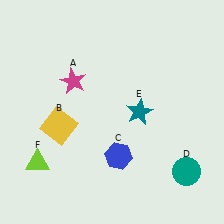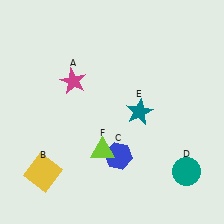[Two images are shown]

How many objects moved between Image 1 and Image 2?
2 objects moved between the two images.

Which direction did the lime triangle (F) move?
The lime triangle (F) moved right.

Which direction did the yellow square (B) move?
The yellow square (B) moved down.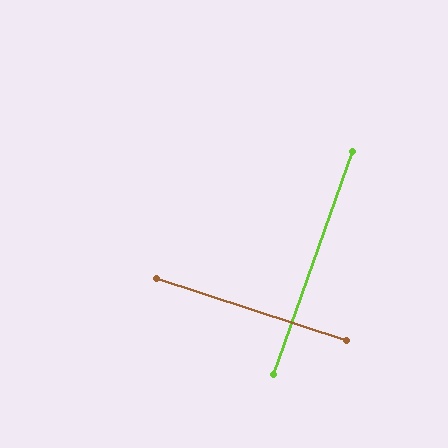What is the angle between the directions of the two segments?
Approximately 88 degrees.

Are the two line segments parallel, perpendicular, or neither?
Perpendicular — they meet at approximately 88°.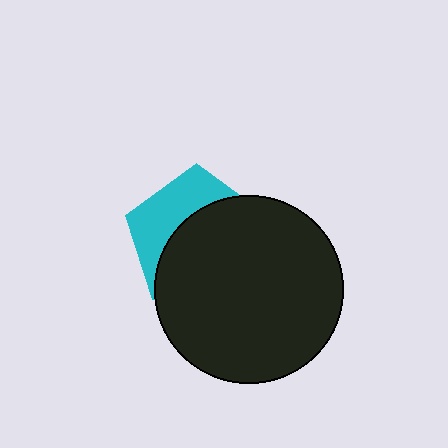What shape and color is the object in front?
The object in front is a black circle.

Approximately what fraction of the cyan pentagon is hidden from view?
Roughly 64% of the cyan pentagon is hidden behind the black circle.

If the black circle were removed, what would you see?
You would see the complete cyan pentagon.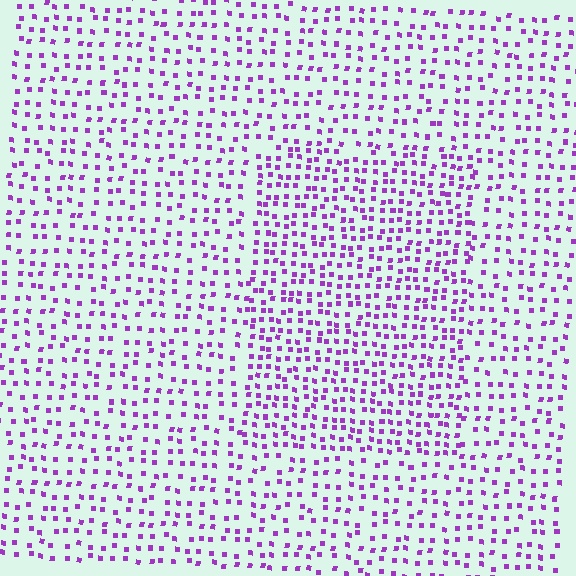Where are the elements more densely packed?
The elements are more densely packed inside the rectangle boundary.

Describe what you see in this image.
The image contains small purple elements arranged at two different densities. A rectangle-shaped region is visible where the elements are more densely packed than the surrounding area.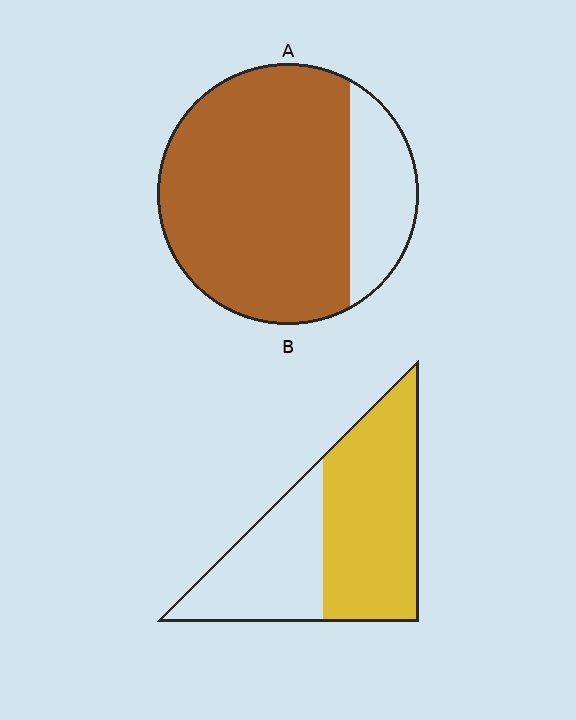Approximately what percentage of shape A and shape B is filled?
A is approximately 80% and B is approximately 60%.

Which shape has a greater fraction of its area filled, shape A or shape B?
Shape A.